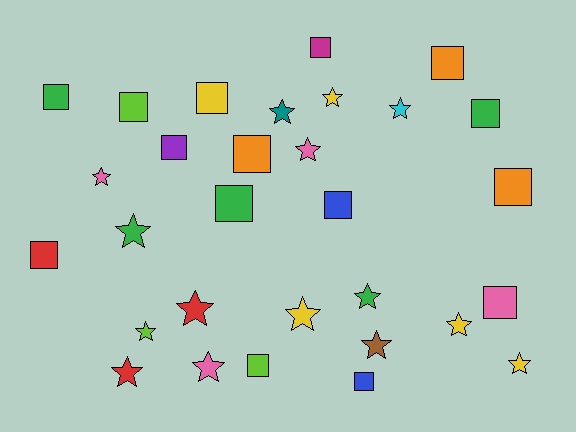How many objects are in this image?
There are 30 objects.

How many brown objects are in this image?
There is 1 brown object.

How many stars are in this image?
There are 15 stars.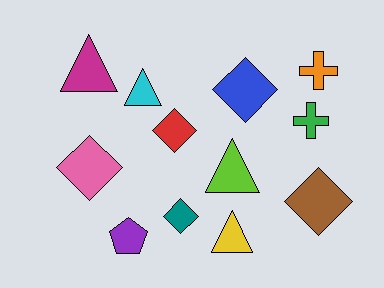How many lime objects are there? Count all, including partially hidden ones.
There is 1 lime object.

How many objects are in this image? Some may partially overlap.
There are 12 objects.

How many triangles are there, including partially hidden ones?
There are 4 triangles.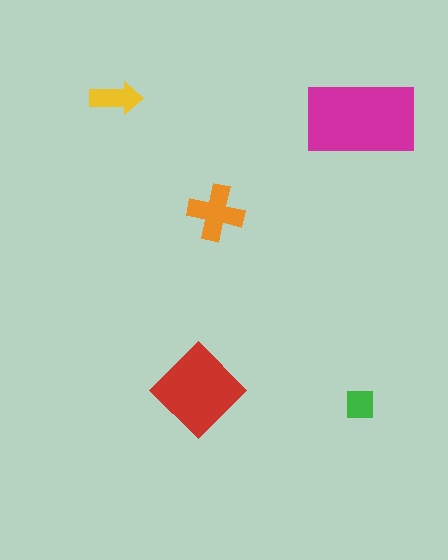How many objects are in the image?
There are 5 objects in the image.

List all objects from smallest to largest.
The green square, the yellow arrow, the orange cross, the red diamond, the magenta rectangle.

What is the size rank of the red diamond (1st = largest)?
2nd.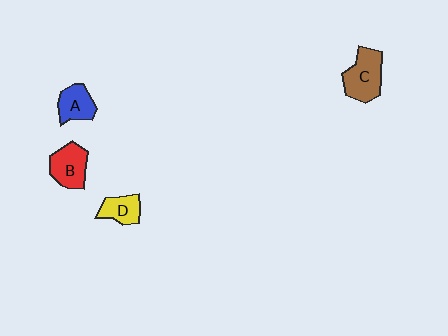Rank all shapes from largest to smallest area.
From largest to smallest: C (brown), B (red), A (blue), D (yellow).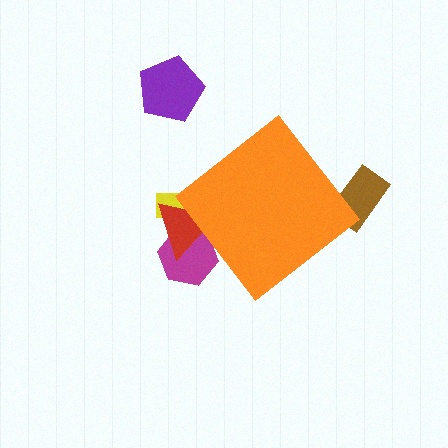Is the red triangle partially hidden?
Yes, the red triangle is partially hidden behind the orange diamond.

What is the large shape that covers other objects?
An orange diamond.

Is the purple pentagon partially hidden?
No, the purple pentagon is fully visible.